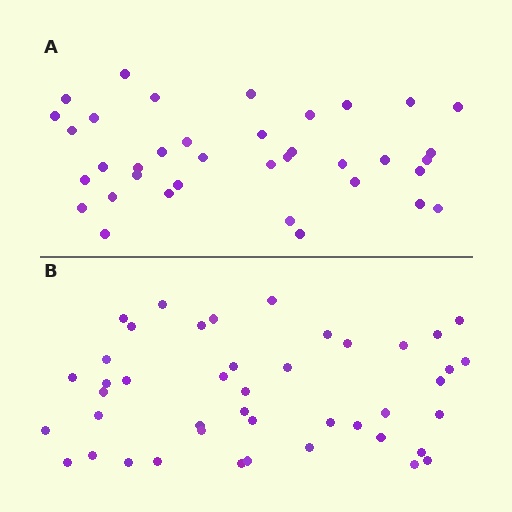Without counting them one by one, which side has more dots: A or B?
Region B (the bottom region) has more dots.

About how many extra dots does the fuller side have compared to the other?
Region B has roughly 8 or so more dots than region A.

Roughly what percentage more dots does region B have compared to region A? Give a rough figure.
About 20% more.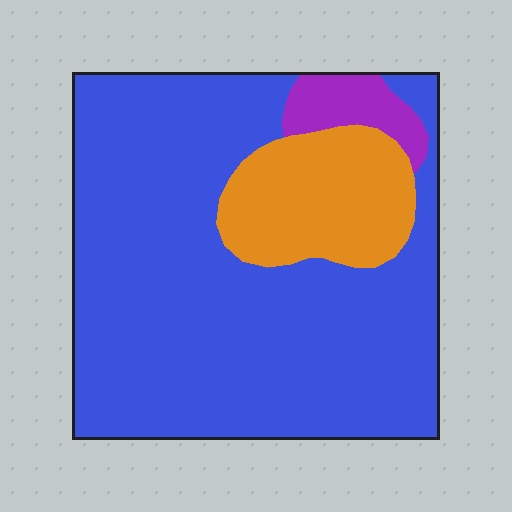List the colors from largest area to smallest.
From largest to smallest: blue, orange, purple.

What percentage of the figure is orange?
Orange covers around 15% of the figure.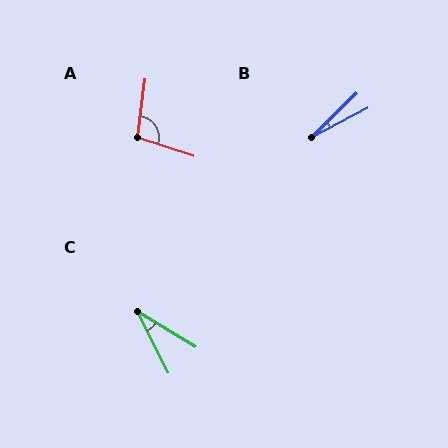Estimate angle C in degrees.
Approximately 32 degrees.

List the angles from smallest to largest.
B (17°), C (32°), A (101°).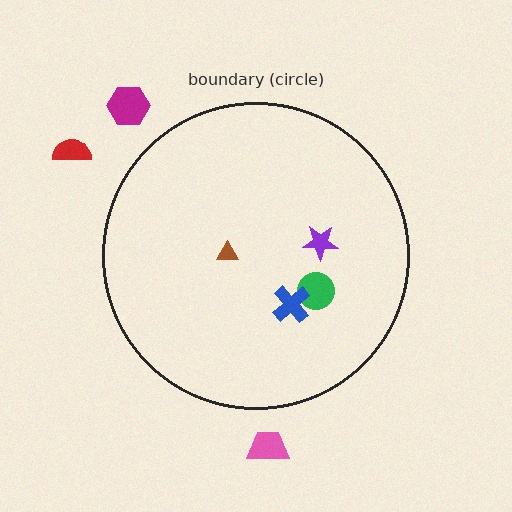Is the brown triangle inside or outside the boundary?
Inside.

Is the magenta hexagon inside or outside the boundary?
Outside.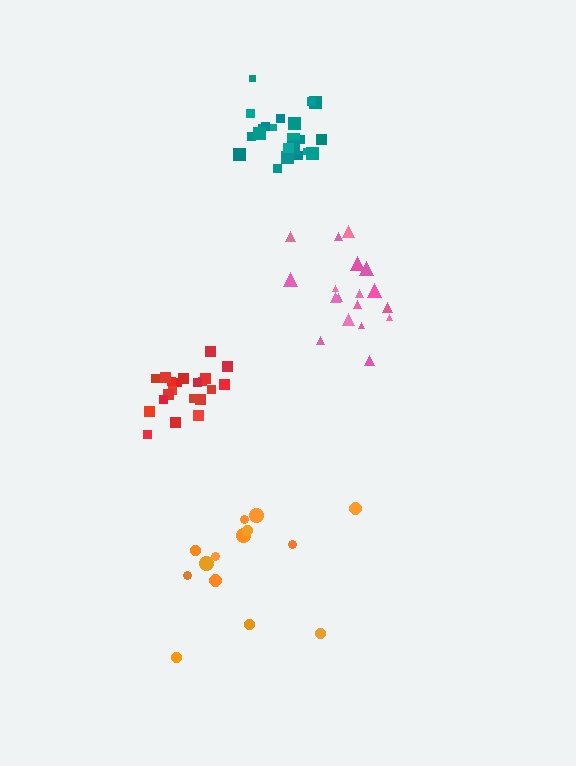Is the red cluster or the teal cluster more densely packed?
Teal.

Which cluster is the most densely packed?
Teal.